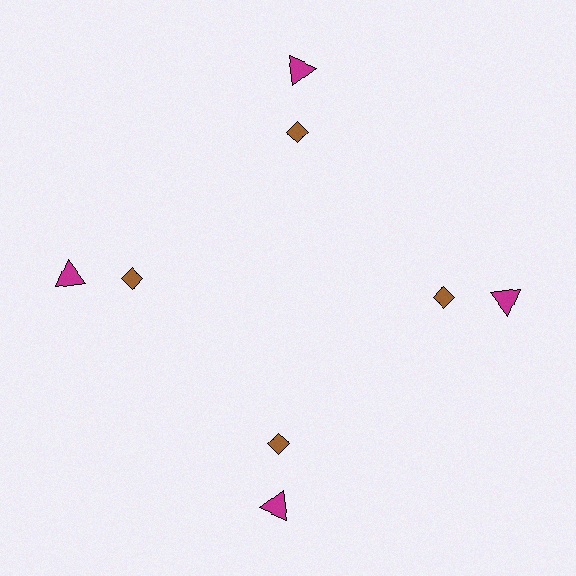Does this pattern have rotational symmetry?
Yes, this pattern has 4-fold rotational symmetry. It looks the same after rotating 90 degrees around the center.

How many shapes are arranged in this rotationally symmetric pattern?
There are 8 shapes, arranged in 4 groups of 2.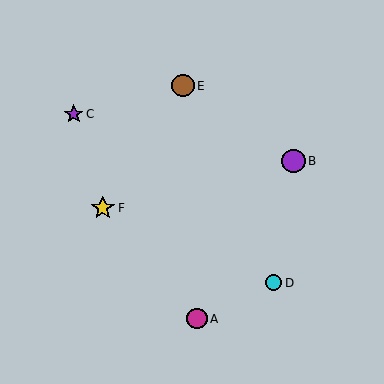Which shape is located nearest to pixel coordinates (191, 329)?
The magenta circle (labeled A) at (197, 319) is nearest to that location.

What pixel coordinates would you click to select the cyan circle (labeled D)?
Click at (274, 283) to select the cyan circle D.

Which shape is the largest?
The purple circle (labeled B) is the largest.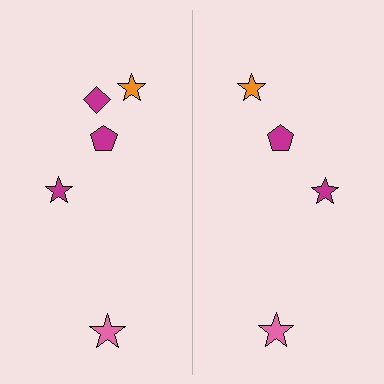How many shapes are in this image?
There are 9 shapes in this image.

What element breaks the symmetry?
A magenta diamond is missing from the right side.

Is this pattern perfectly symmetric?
No, the pattern is not perfectly symmetric. A magenta diamond is missing from the right side.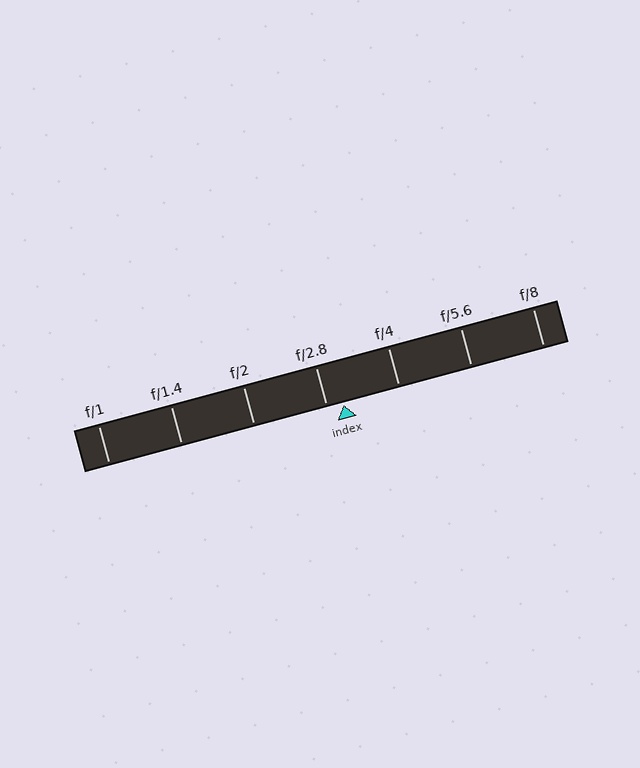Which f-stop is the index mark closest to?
The index mark is closest to f/2.8.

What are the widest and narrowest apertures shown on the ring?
The widest aperture shown is f/1 and the narrowest is f/8.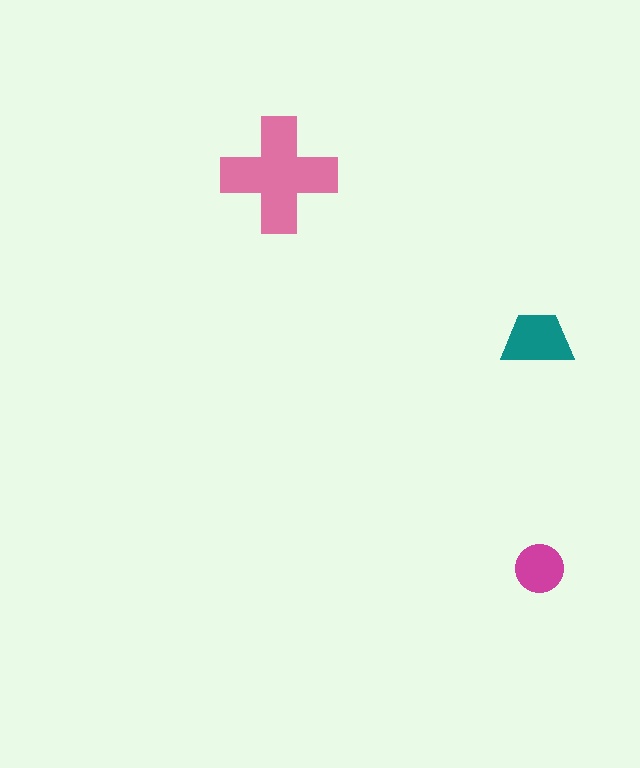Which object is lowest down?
The magenta circle is bottommost.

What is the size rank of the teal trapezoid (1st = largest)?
2nd.